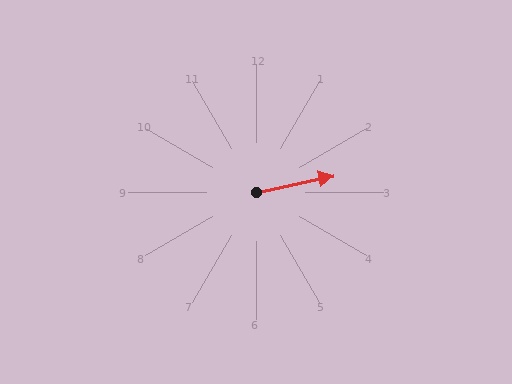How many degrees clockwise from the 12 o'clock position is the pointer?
Approximately 78 degrees.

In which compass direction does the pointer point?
East.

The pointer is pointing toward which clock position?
Roughly 3 o'clock.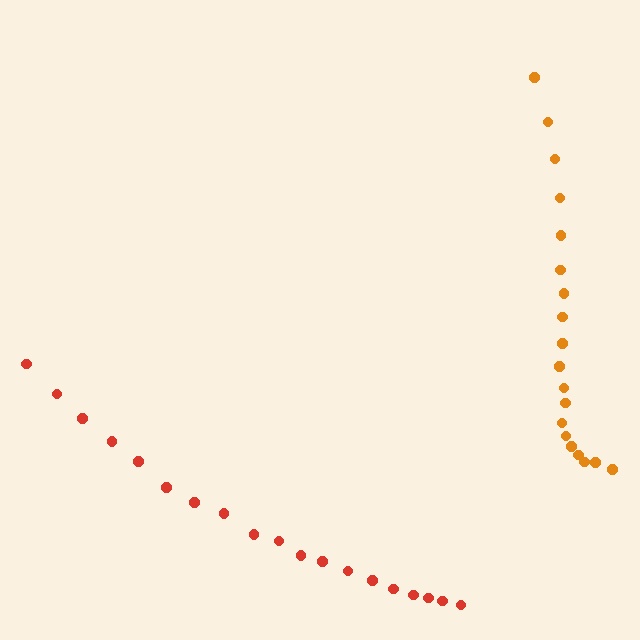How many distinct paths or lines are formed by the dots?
There are 2 distinct paths.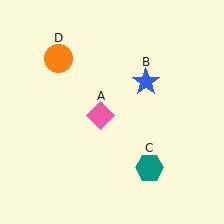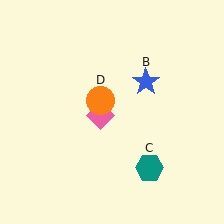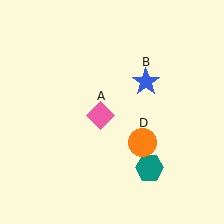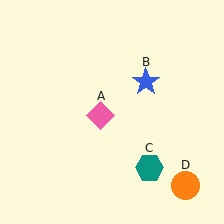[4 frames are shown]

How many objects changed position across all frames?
1 object changed position: orange circle (object D).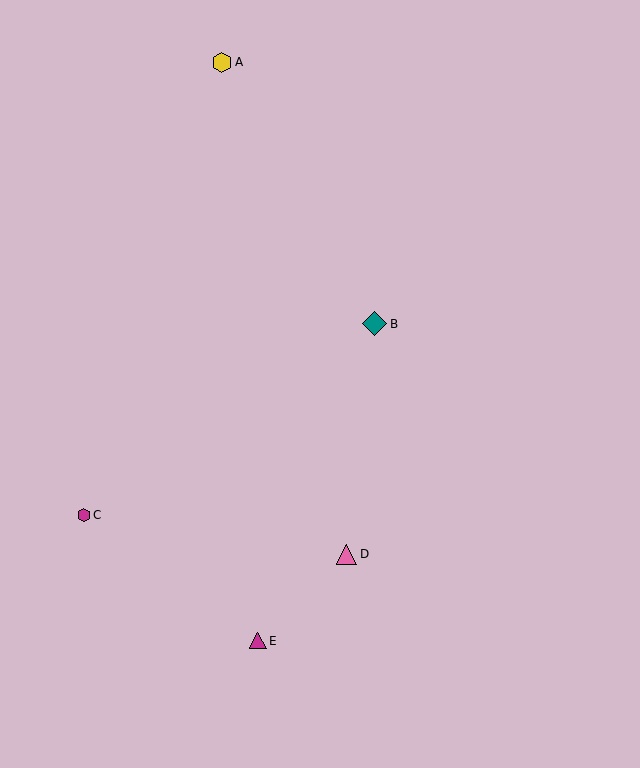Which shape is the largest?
The teal diamond (labeled B) is the largest.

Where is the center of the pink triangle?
The center of the pink triangle is at (347, 554).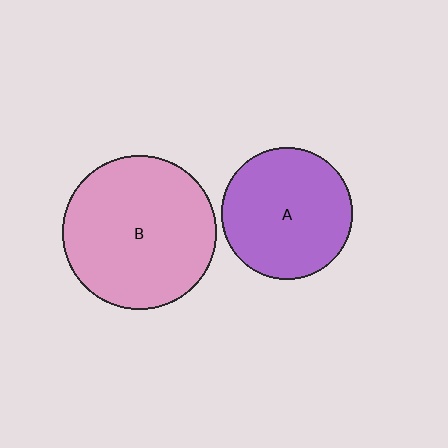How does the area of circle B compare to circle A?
Approximately 1.4 times.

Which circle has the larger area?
Circle B (pink).